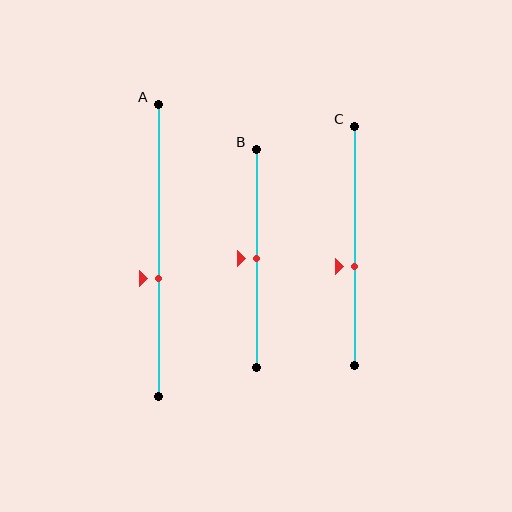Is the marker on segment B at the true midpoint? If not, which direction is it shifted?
Yes, the marker on segment B is at the true midpoint.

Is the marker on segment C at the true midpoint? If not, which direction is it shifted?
No, the marker on segment C is shifted downward by about 9% of the segment length.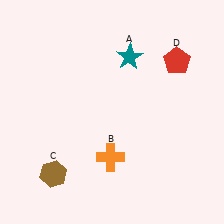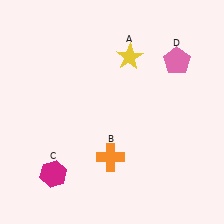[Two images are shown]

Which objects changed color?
A changed from teal to yellow. C changed from brown to magenta. D changed from red to pink.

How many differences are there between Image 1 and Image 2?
There are 3 differences between the two images.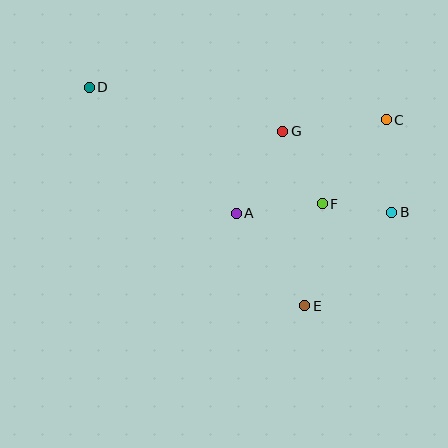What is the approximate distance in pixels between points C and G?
The distance between C and G is approximately 104 pixels.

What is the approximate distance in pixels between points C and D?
The distance between C and D is approximately 299 pixels.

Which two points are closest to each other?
Points B and F are closest to each other.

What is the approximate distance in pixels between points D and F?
The distance between D and F is approximately 261 pixels.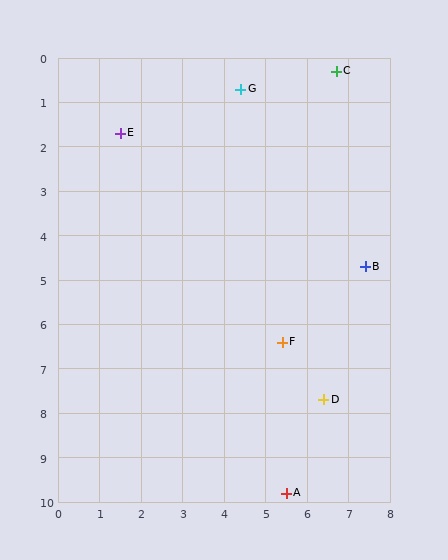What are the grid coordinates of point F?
Point F is at approximately (5.4, 6.4).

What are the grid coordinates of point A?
Point A is at approximately (5.5, 9.8).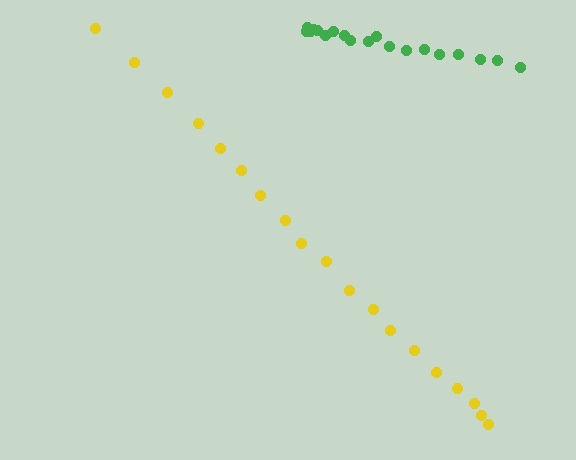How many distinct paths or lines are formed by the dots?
There are 2 distinct paths.